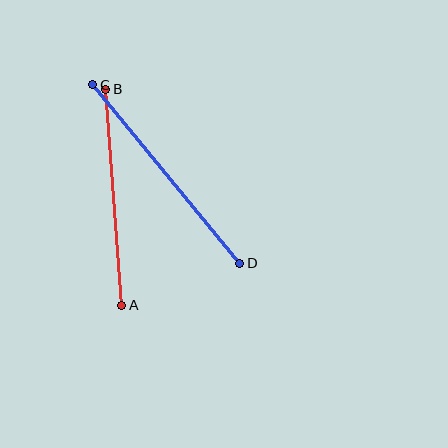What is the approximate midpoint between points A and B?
The midpoint is at approximately (114, 197) pixels.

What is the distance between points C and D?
The distance is approximately 232 pixels.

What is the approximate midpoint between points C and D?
The midpoint is at approximately (166, 174) pixels.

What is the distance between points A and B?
The distance is approximately 217 pixels.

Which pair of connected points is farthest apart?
Points C and D are farthest apart.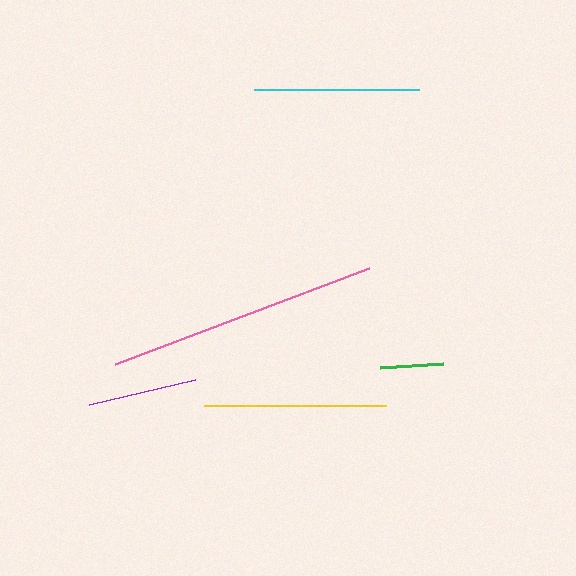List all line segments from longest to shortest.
From longest to shortest: pink, yellow, cyan, purple, green.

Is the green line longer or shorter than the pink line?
The pink line is longer than the green line.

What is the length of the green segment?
The green segment is approximately 63 pixels long.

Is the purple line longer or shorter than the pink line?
The pink line is longer than the purple line.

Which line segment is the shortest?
The green line is the shortest at approximately 63 pixels.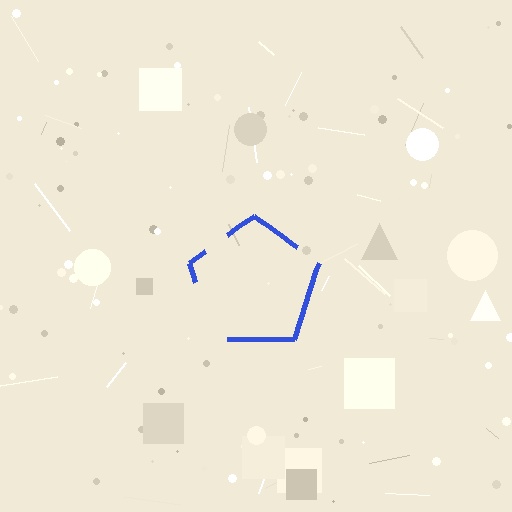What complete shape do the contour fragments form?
The contour fragments form a pentagon.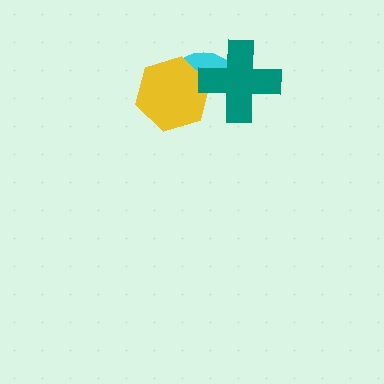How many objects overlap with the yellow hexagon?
2 objects overlap with the yellow hexagon.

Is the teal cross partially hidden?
No, no other shape covers it.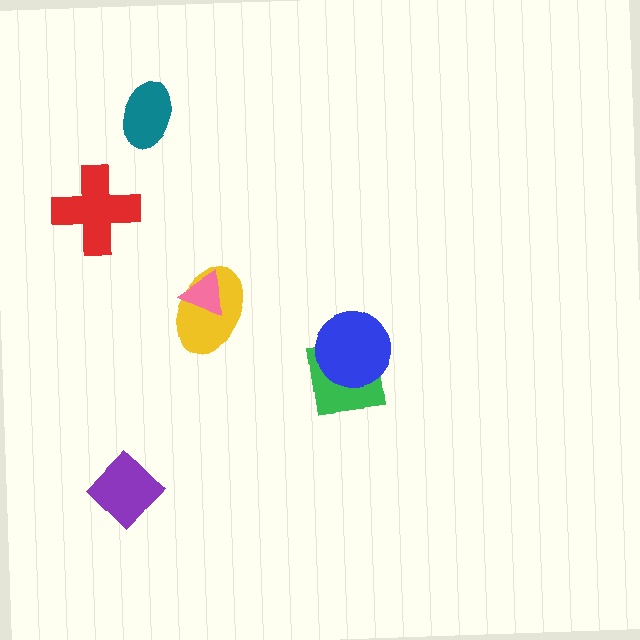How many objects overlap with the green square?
1 object overlaps with the green square.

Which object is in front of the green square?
The blue circle is in front of the green square.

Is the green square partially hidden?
Yes, it is partially covered by another shape.